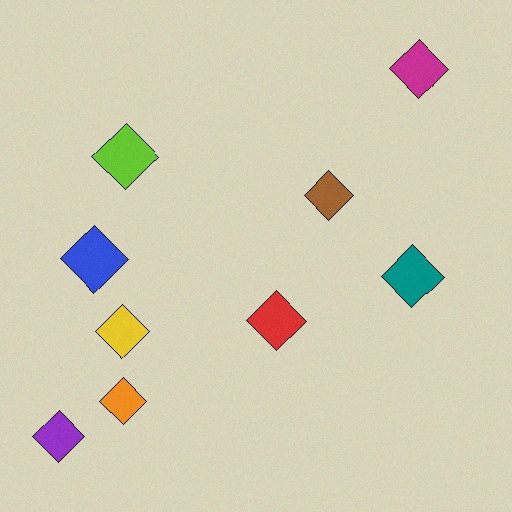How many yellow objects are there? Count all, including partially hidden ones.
There is 1 yellow object.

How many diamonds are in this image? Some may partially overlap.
There are 9 diamonds.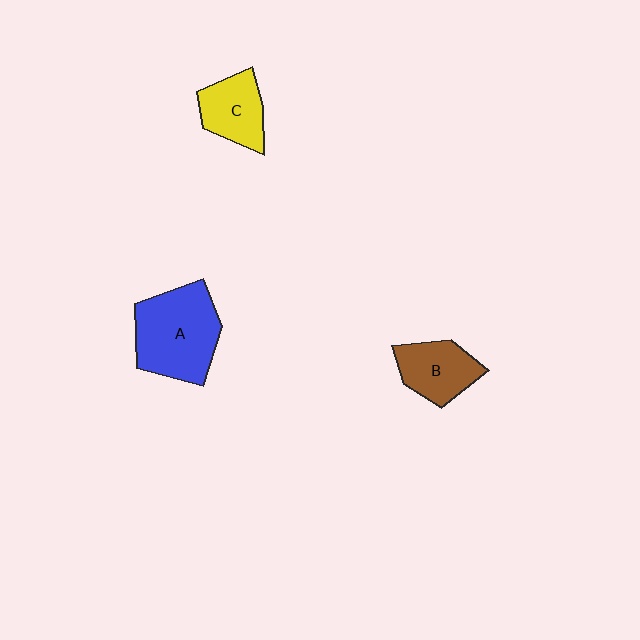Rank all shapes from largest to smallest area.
From largest to smallest: A (blue), B (brown), C (yellow).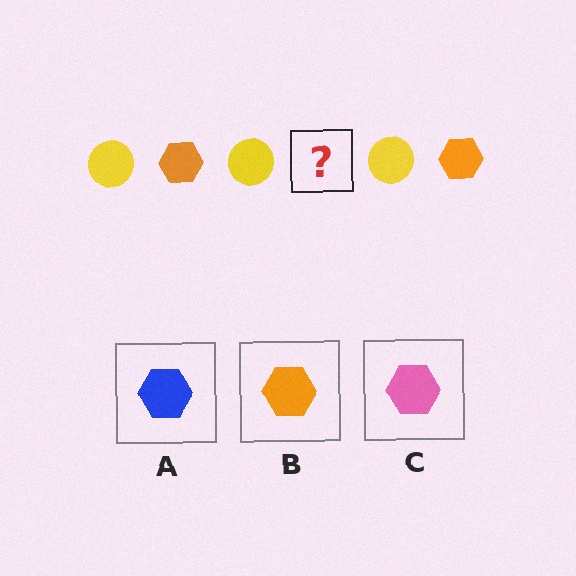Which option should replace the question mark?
Option B.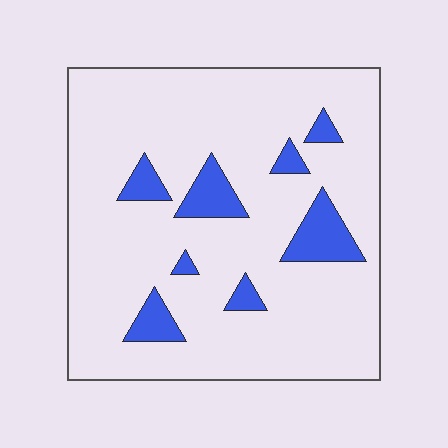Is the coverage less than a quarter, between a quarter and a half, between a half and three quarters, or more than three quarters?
Less than a quarter.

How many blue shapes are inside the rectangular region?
8.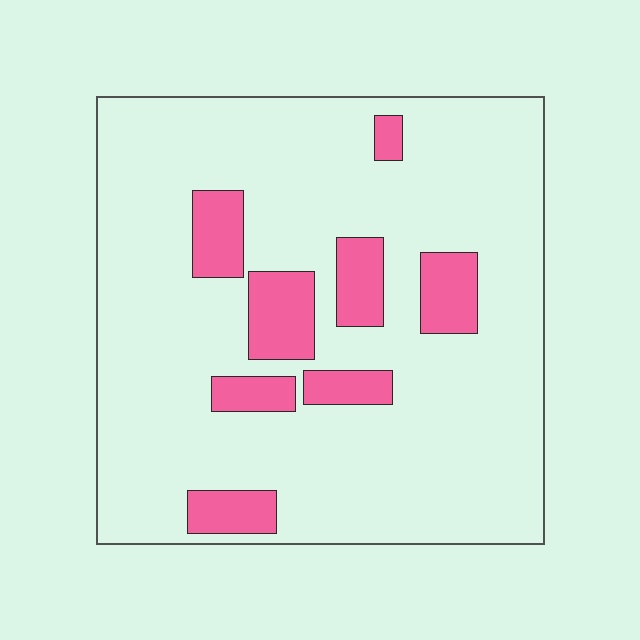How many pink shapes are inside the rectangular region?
8.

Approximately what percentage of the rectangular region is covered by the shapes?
Approximately 15%.